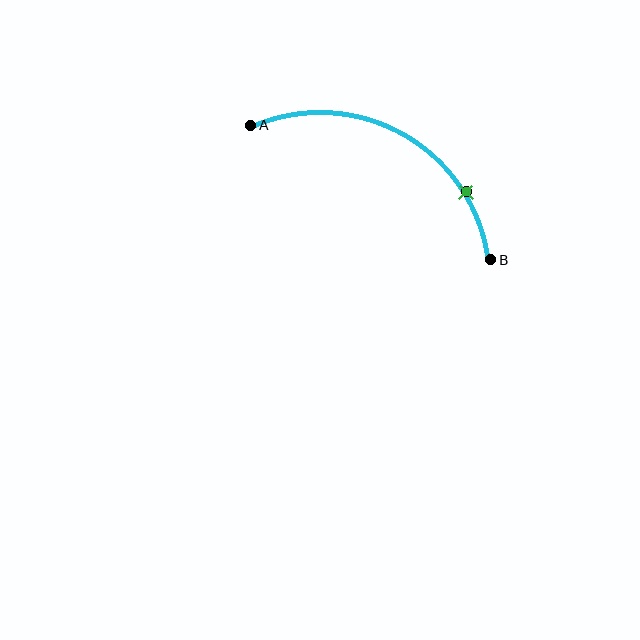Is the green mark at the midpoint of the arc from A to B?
No. The green mark lies on the arc but is closer to endpoint B. The arc midpoint would be at the point on the curve equidistant along the arc from both A and B.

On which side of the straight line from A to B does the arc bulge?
The arc bulges above the straight line connecting A and B.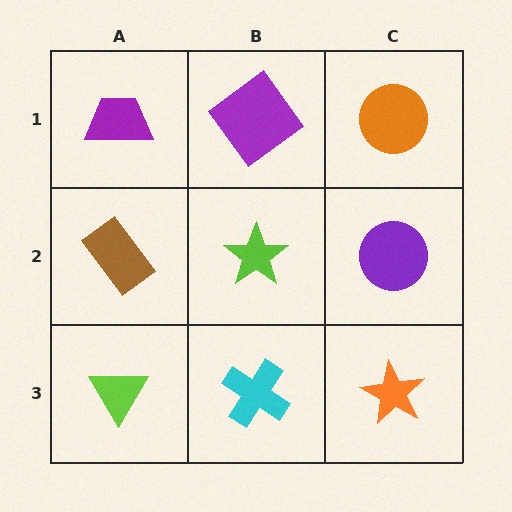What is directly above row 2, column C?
An orange circle.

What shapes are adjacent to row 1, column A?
A brown rectangle (row 2, column A), a purple diamond (row 1, column B).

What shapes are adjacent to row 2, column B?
A purple diamond (row 1, column B), a cyan cross (row 3, column B), a brown rectangle (row 2, column A), a purple circle (row 2, column C).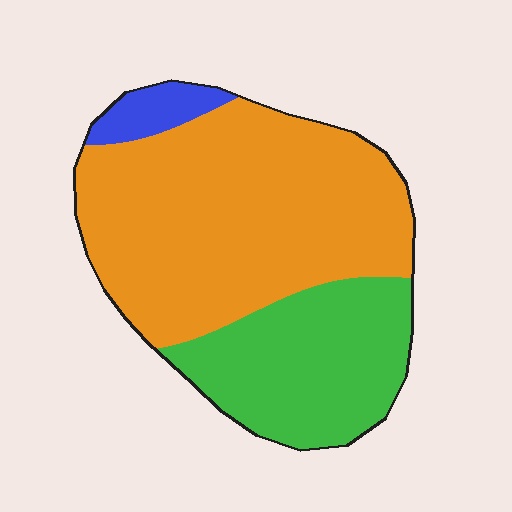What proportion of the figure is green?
Green takes up between a sixth and a third of the figure.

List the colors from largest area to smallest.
From largest to smallest: orange, green, blue.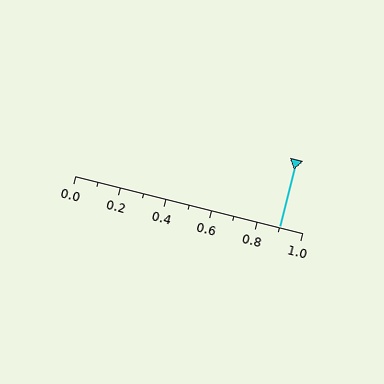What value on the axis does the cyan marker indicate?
The marker indicates approximately 0.9.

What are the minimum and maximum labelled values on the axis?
The axis runs from 0.0 to 1.0.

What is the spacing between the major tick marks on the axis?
The major ticks are spaced 0.2 apart.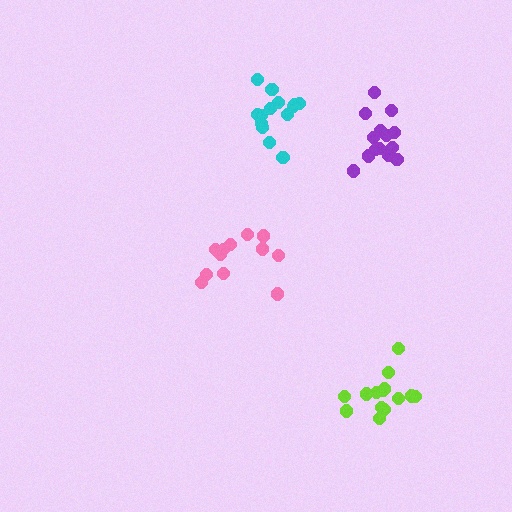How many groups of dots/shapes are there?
There are 4 groups.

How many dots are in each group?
Group 1: 12 dots, Group 2: 14 dots, Group 3: 14 dots, Group 4: 14 dots (54 total).